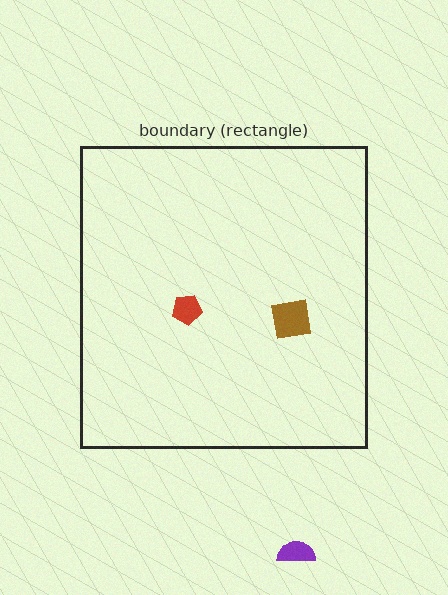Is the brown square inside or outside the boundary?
Inside.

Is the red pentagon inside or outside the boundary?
Inside.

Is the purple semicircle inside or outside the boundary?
Outside.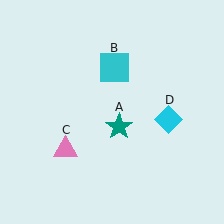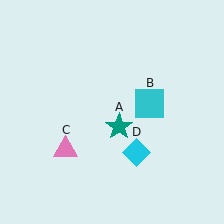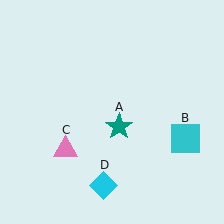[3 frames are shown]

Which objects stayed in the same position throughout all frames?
Teal star (object A) and pink triangle (object C) remained stationary.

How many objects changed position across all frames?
2 objects changed position: cyan square (object B), cyan diamond (object D).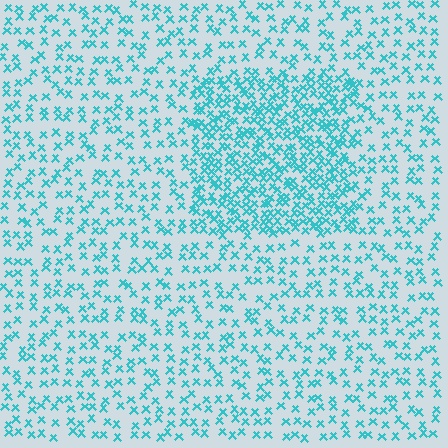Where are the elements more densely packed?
The elements are more densely packed inside the rectangle boundary.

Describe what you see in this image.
The image contains small cyan elements arranged at two different densities. A rectangle-shaped region is visible where the elements are more densely packed than the surrounding area.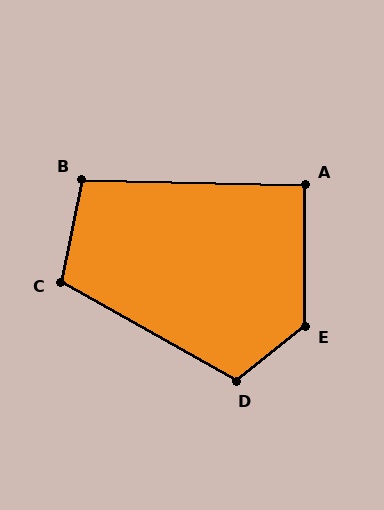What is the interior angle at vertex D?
Approximately 112 degrees (obtuse).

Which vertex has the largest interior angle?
E, at approximately 129 degrees.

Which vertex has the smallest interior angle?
A, at approximately 91 degrees.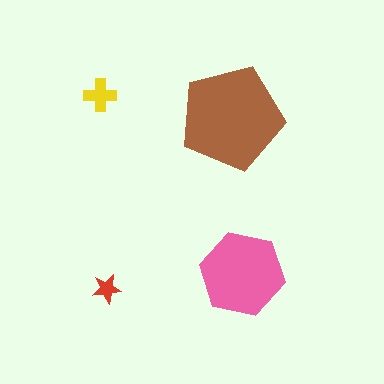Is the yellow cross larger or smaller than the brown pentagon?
Smaller.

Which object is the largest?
The brown pentagon.